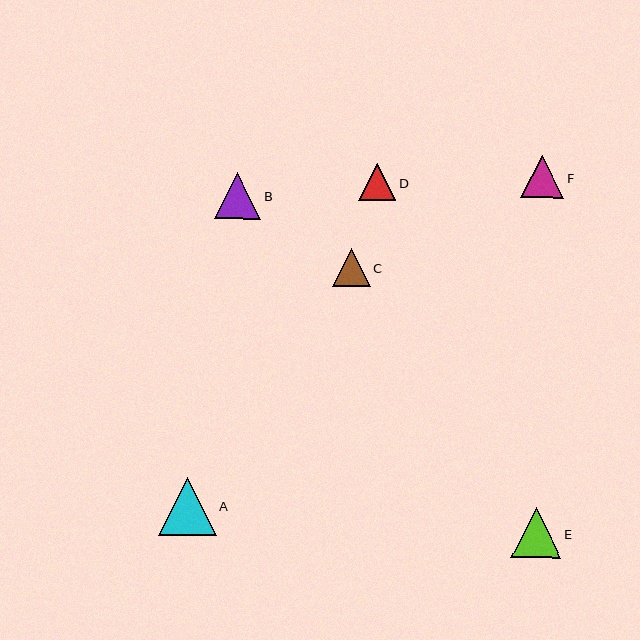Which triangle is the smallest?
Triangle D is the smallest with a size of approximately 37 pixels.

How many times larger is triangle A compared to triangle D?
Triangle A is approximately 1.6 times the size of triangle D.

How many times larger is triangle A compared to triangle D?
Triangle A is approximately 1.6 times the size of triangle D.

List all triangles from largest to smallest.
From largest to smallest: A, E, B, F, C, D.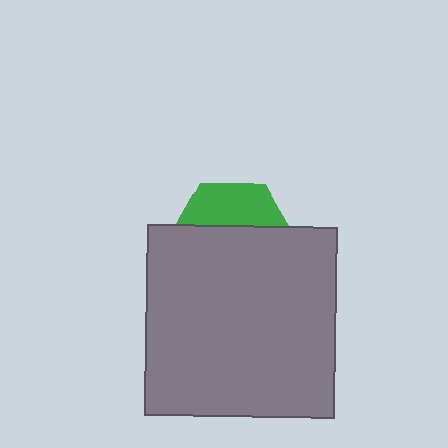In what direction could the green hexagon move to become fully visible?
The green hexagon could move up. That would shift it out from behind the gray square entirely.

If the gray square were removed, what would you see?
You would see the complete green hexagon.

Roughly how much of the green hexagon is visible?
A small part of it is visible (roughly 34%).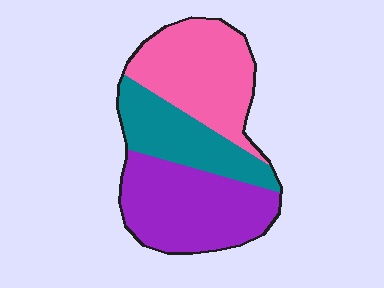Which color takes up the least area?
Teal, at roughly 25%.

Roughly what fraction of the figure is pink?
Pink takes up about three eighths (3/8) of the figure.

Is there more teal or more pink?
Pink.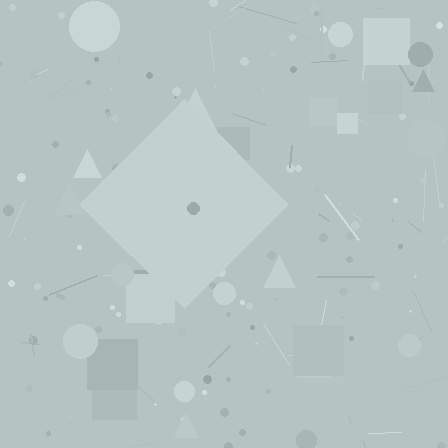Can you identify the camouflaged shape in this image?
The camouflaged shape is a diamond.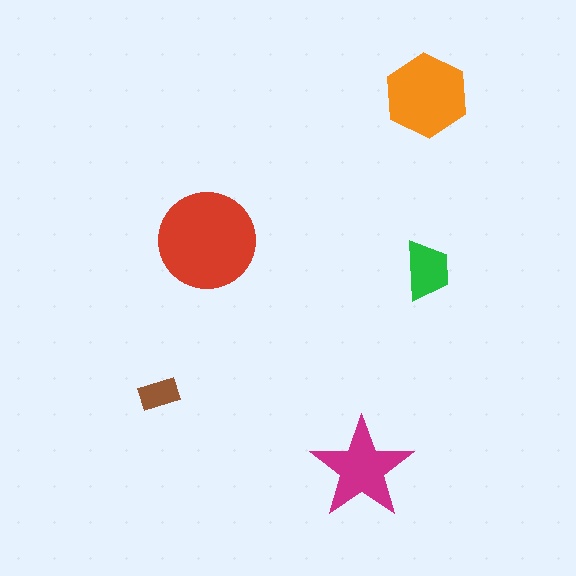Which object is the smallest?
The brown rectangle.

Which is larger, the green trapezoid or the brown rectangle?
The green trapezoid.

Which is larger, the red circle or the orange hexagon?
The red circle.